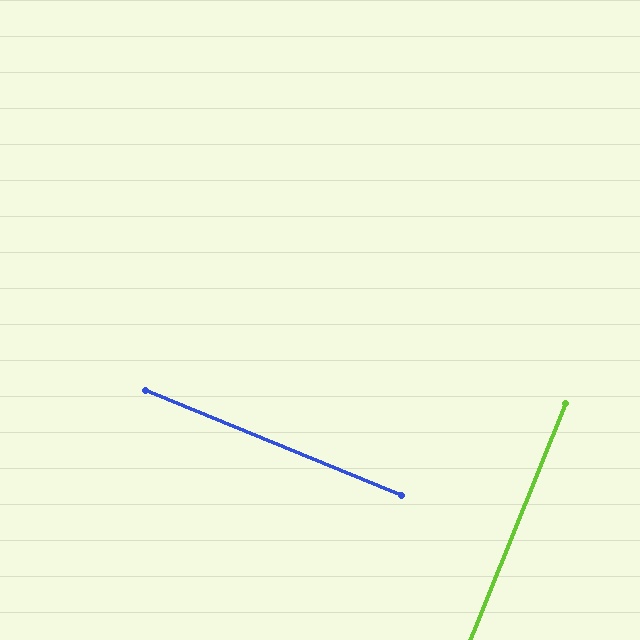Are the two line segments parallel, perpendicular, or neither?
Perpendicular — they meet at approximately 89°.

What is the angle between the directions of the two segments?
Approximately 89 degrees.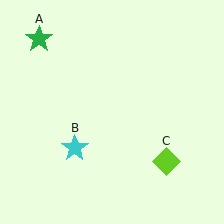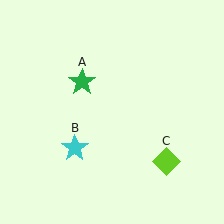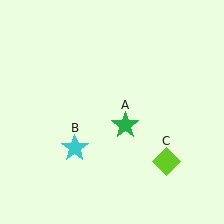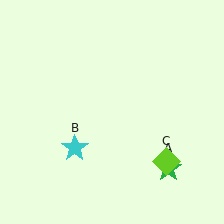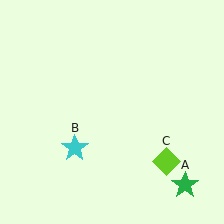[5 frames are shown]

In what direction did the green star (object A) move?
The green star (object A) moved down and to the right.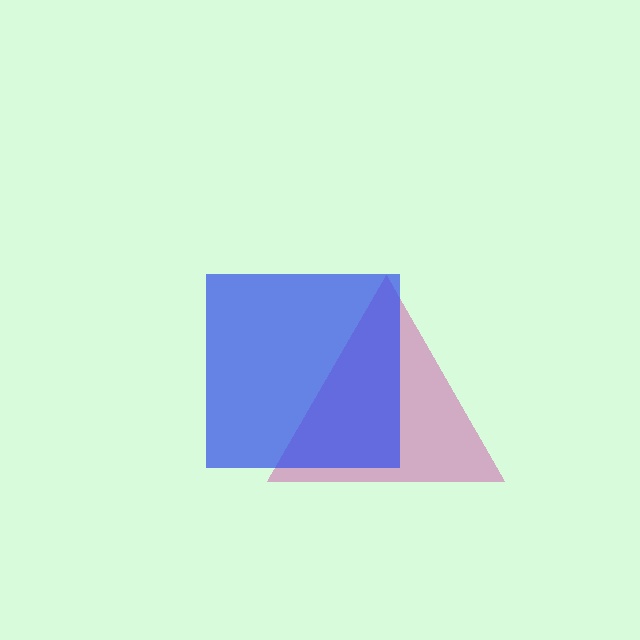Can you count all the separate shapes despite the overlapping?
Yes, there are 2 separate shapes.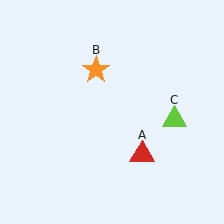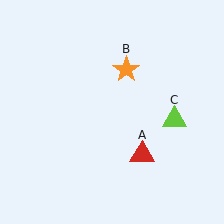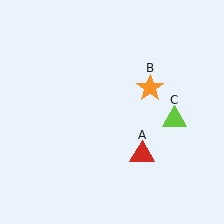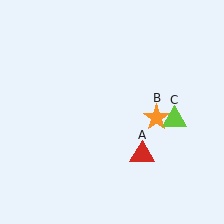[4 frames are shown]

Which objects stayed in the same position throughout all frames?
Red triangle (object A) and lime triangle (object C) remained stationary.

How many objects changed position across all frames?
1 object changed position: orange star (object B).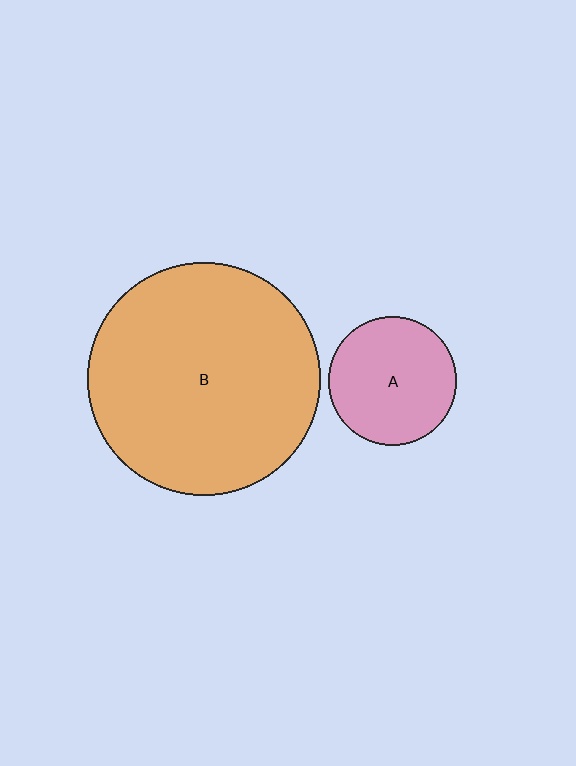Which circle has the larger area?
Circle B (orange).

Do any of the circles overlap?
No, none of the circles overlap.